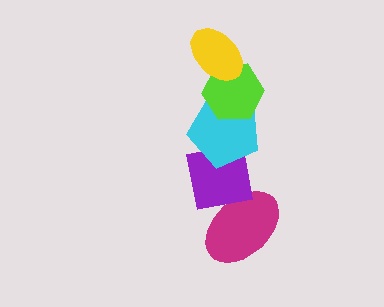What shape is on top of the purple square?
The cyan pentagon is on top of the purple square.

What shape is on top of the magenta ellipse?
The purple square is on top of the magenta ellipse.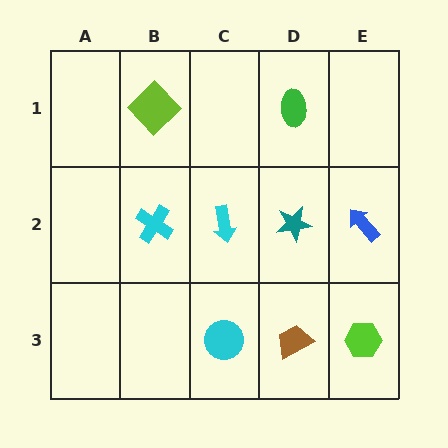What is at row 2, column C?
A cyan arrow.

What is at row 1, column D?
A green ellipse.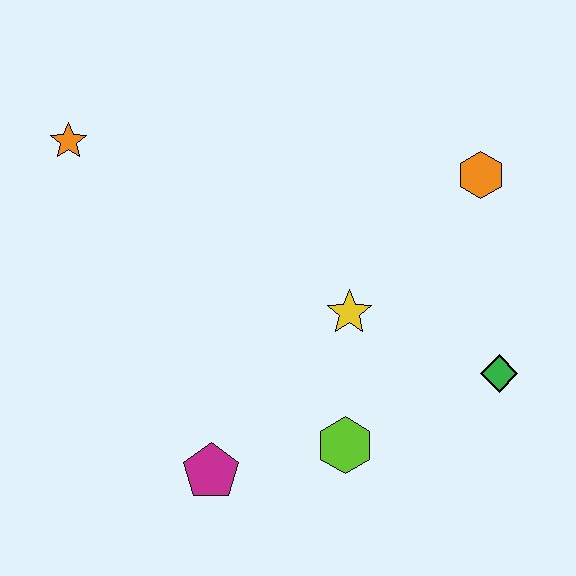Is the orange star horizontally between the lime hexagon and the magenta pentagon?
No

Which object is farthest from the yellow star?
The orange star is farthest from the yellow star.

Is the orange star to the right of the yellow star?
No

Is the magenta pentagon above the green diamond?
No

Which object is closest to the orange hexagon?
The yellow star is closest to the orange hexagon.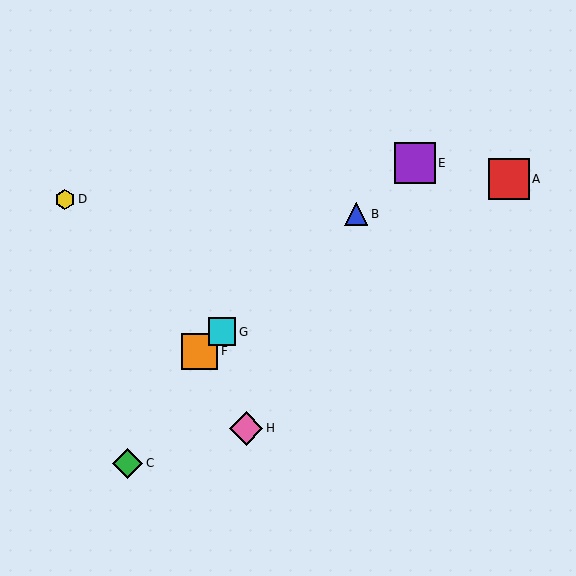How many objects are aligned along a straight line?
4 objects (B, E, F, G) are aligned along a straight line.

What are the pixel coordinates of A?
Object A is at (509, 179).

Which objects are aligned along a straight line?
Objects B, E, F, G are aligned along a straight line.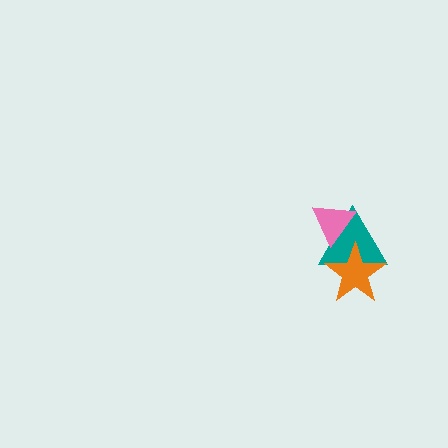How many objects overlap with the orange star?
1 object overlaps with the orange star.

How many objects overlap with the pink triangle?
1 object overlaps with the pink triangle.